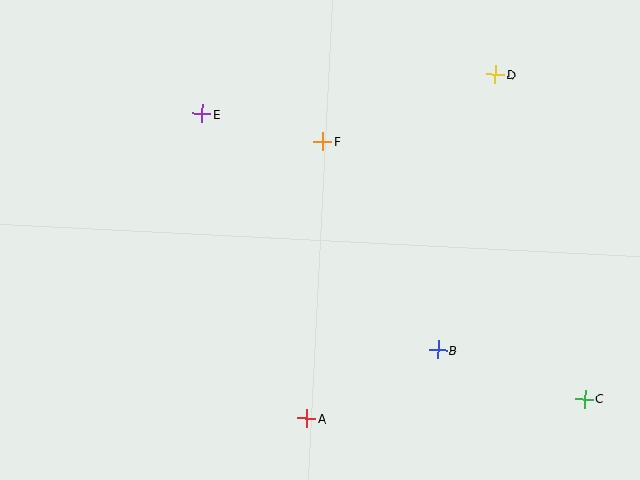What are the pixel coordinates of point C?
Point C is at (585, 399).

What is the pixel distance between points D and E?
The distance between D and E is 296 pixels.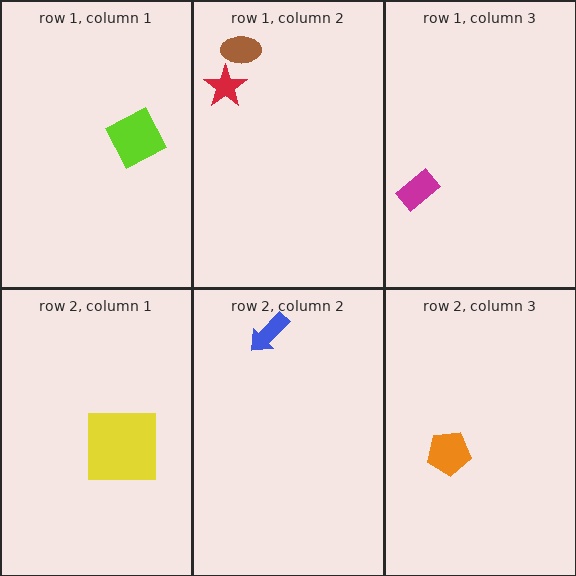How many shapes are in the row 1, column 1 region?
1.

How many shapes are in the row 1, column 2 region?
2.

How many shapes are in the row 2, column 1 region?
1.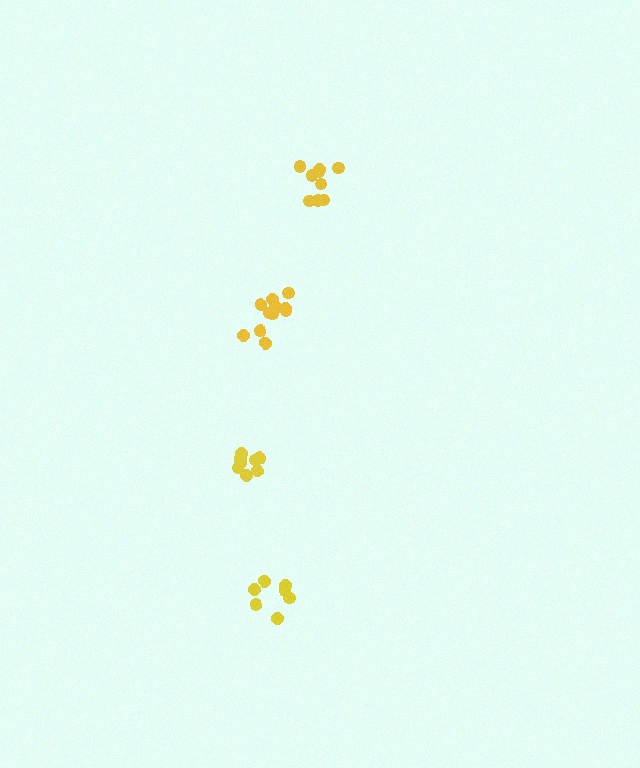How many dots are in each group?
Group 1: 9 dots, Group 2: 7 dots, Group 3: 12 dots, Group 4: 8 dots (36 total).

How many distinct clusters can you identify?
There are 4 distinct clusters.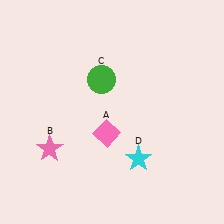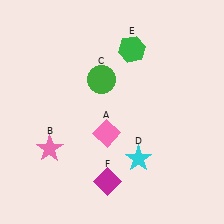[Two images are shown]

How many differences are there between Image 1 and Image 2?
There are 2 differences between the two images.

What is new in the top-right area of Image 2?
A green hexagon (E) was added in the top-right area of Image 2.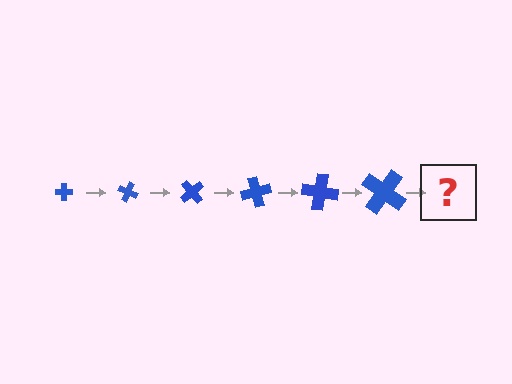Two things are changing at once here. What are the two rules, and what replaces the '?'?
The two rules are that the cross grows larger each step and it rotates 25 degrees each step. The '?' should be a cross, larger than the previous one and rotated 150 degrees from the start.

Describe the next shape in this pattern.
It should be a cross, larger than the previous one and rotated 150 degrees from the start.